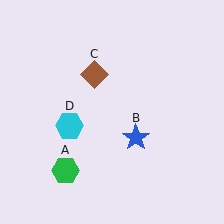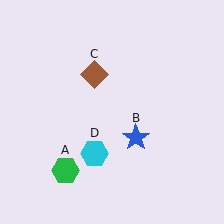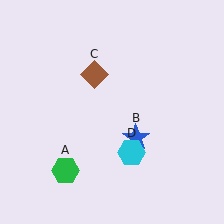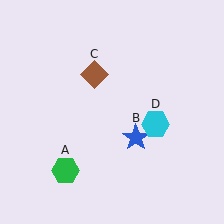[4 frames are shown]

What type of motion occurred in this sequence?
The cyan hexagon (object D) rotated counterclockwise around the center of the scene.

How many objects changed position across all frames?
1 object changed position: cyan hexagon (object D).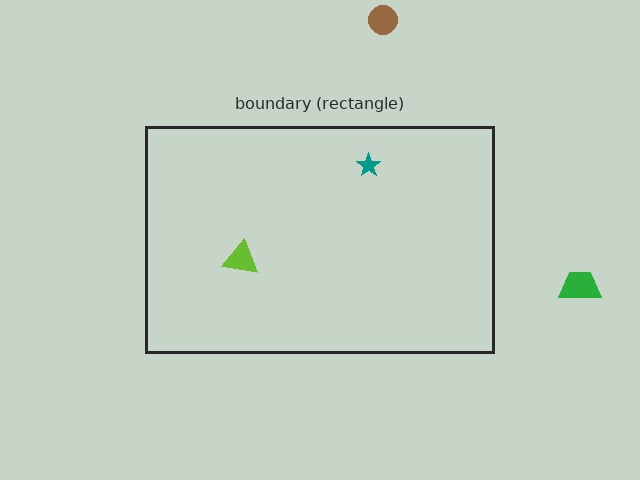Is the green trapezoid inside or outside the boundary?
Outside.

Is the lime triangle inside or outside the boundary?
Inside.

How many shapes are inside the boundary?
2 inside, 2 outside.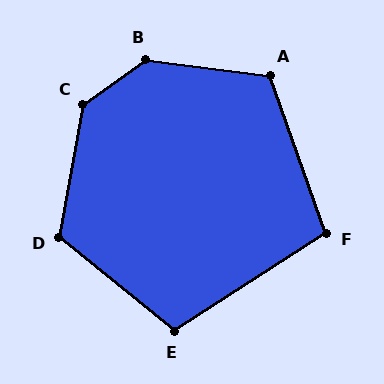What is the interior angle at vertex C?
Approximately 135 degrees (obtuse).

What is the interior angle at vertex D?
Approximately 119 degrees (obtuse).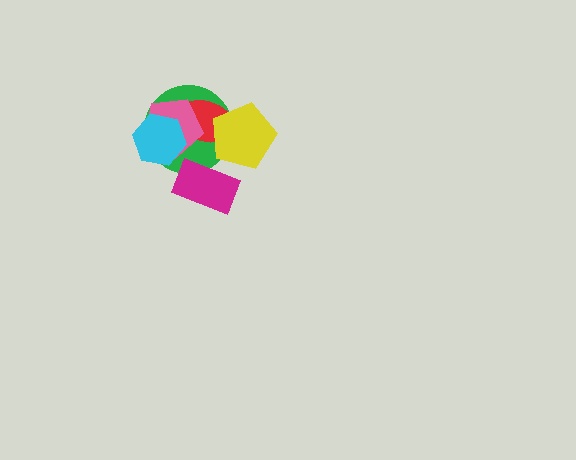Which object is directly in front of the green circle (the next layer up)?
The red ellipse is directly in front of the green circle.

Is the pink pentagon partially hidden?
Yes, it is partially covered by another shape.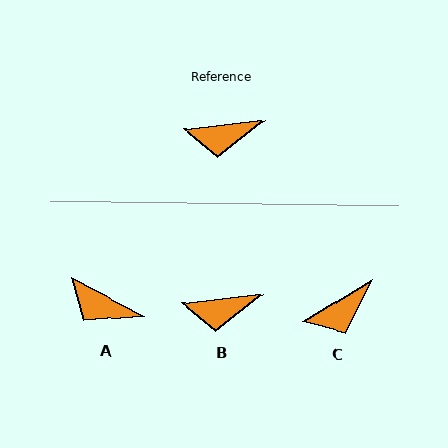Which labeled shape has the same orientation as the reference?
B.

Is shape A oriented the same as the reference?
No, it is off by about 35 degrees.